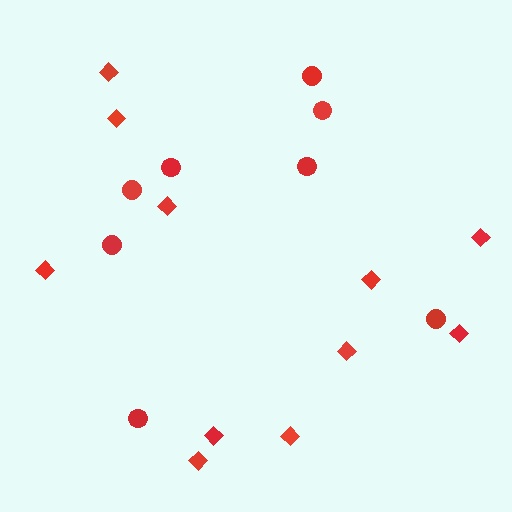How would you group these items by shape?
There are 2 groups: one group of circles (8) and one group of diamonds (11).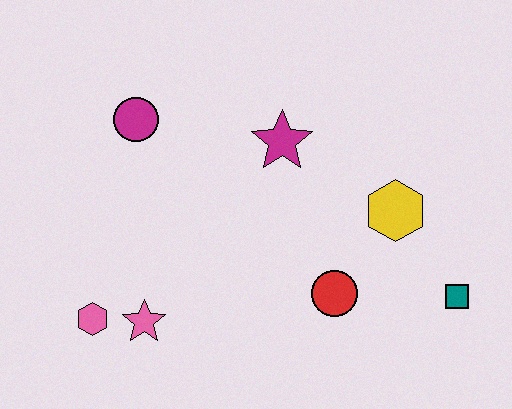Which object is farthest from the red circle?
The magenta circle is farthest from the red circle.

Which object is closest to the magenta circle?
The magenta star is closest to the magenta circle.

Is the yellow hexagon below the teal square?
No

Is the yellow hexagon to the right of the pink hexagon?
Yes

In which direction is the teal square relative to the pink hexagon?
The teal square is to the right of the pink hexagon.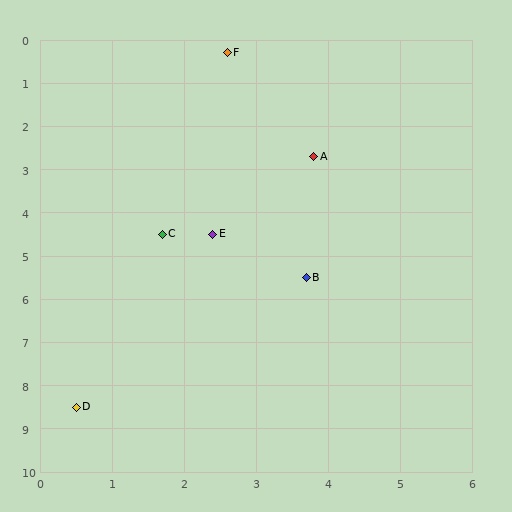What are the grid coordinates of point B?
Point B is at approximately (3.7, 5.5).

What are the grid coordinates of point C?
Point C is at approximately (1.7, 4.5).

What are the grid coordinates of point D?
Point D is at approximately (0.5, 8.5).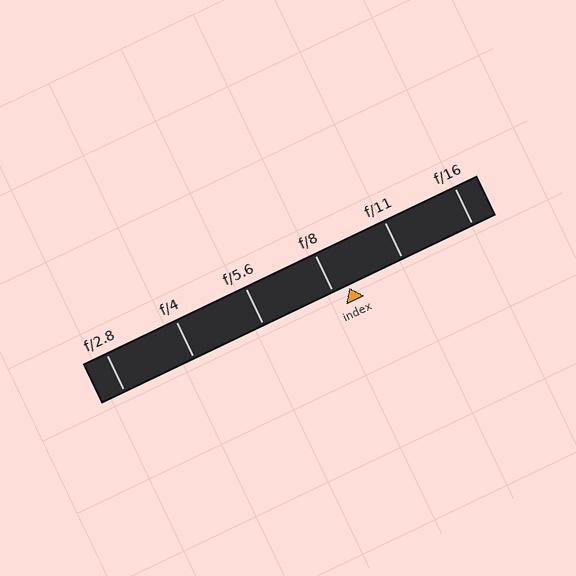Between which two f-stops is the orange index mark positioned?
The index mark is between f/8 and f/11.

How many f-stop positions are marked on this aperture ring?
There are 6 f-stop positions marked.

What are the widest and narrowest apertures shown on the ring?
The widest aperture shown is f/2.8 and the narrowest is f/16.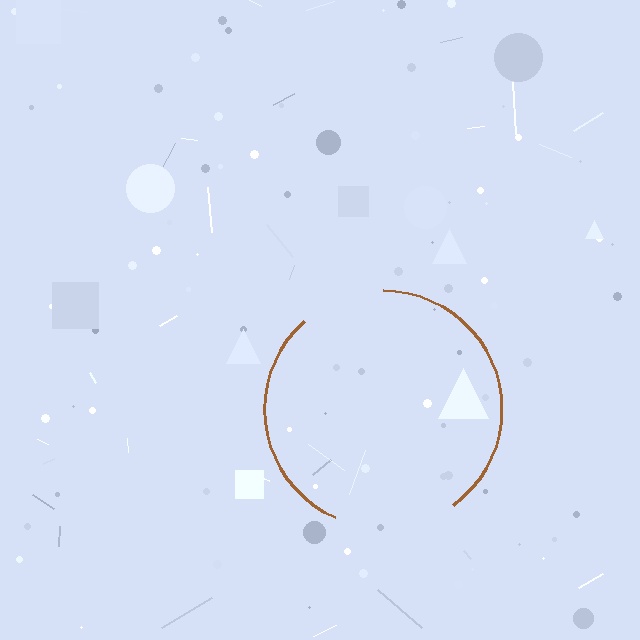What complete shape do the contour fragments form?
The contour fragments form a circle.